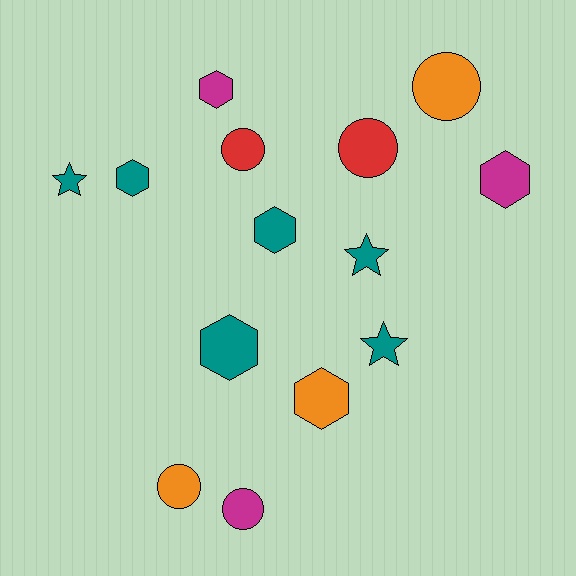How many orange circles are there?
There are 2 orange circles.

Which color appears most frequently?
Teal, with 6 objects.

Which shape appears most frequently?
Hexagon, with 6 objects.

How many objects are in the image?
There are 14 objects.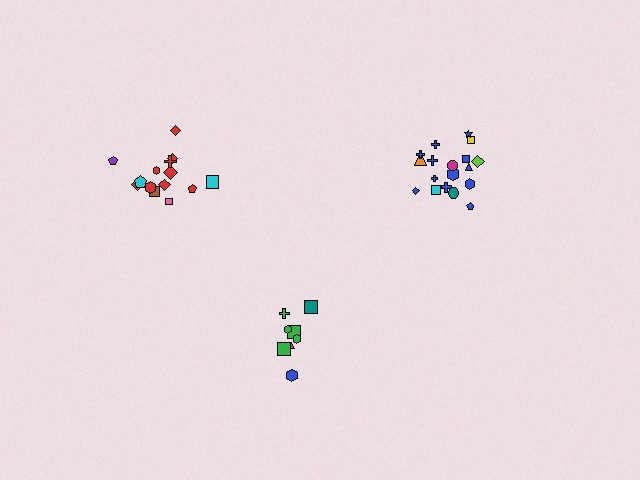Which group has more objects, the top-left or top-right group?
The top-right group.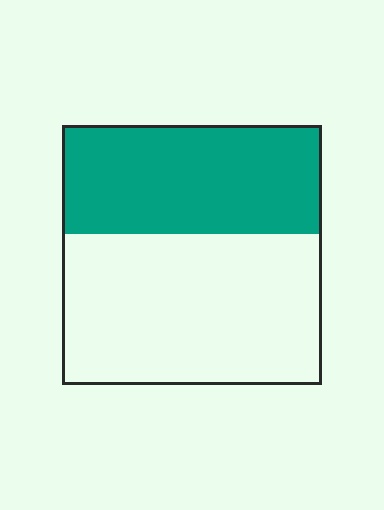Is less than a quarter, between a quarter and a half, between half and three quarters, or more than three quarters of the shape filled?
Between a quarter and a half.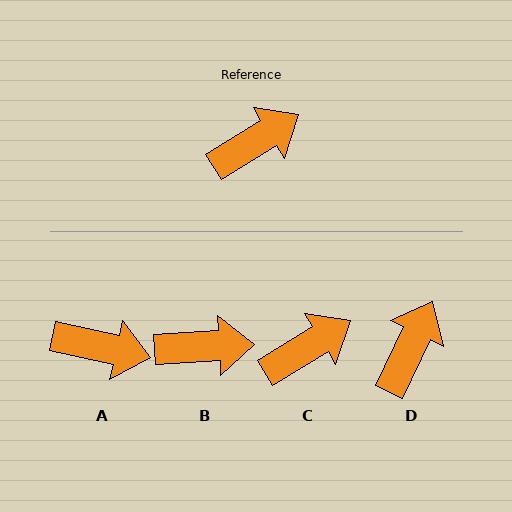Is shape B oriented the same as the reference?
No, it is off by about 29 degrees.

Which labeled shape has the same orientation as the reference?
C.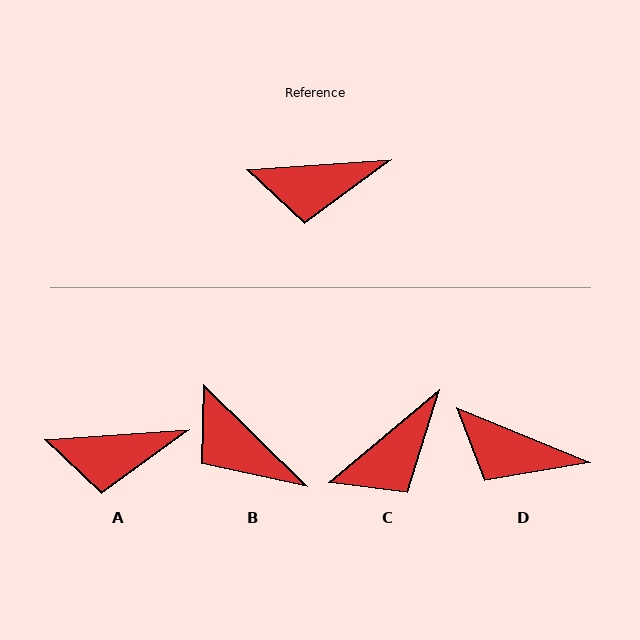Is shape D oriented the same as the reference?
No, it is off by about 26 degrees.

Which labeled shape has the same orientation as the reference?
A.